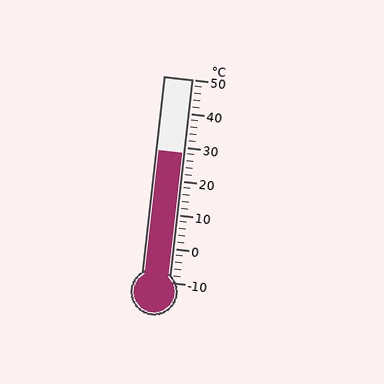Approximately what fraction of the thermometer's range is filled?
The thermometer is filled to approximately 65% of its range.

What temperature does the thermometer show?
The thermometer shows approximately 28°C.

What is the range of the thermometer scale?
The thermometer scale ranges from -10°C to 50°C.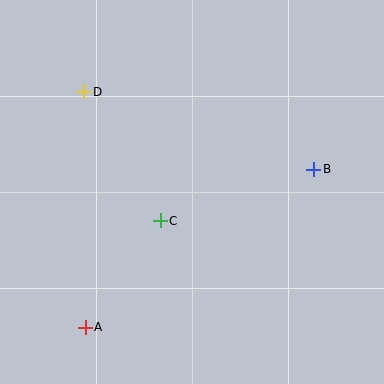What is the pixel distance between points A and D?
The distance between A and D is 235 pixels.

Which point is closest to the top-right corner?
Point B is closest to the top-right corner.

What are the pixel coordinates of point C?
Point C is at (160, 221).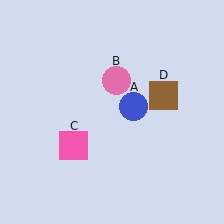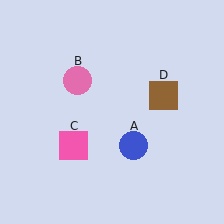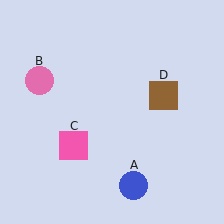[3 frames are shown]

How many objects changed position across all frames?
2 objects changed position: blue circle (object A), pink circle (object B).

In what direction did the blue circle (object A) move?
The blue circle (object A) moved down.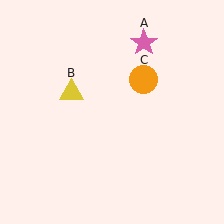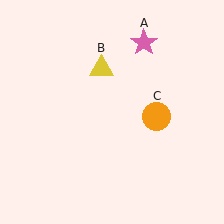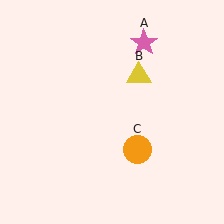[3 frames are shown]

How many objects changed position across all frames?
2 objects changed position: yellow triangle (object B), orange circle (object C).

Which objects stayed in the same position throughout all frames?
Pink star (object A) remained stationary.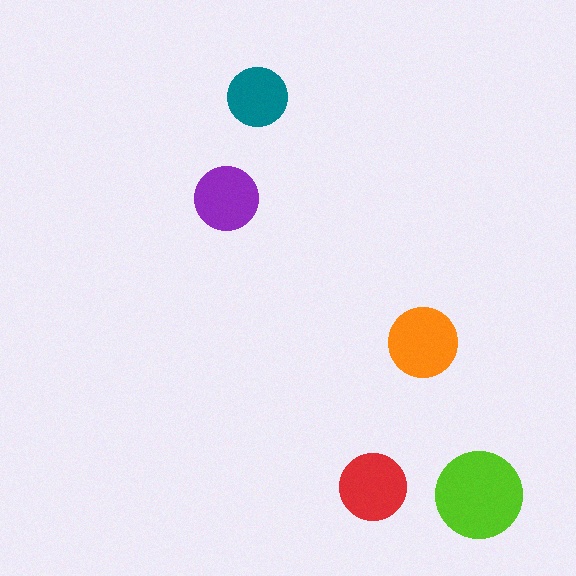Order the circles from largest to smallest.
the lime one, the orange one, the red one, the purple one, the teal one.